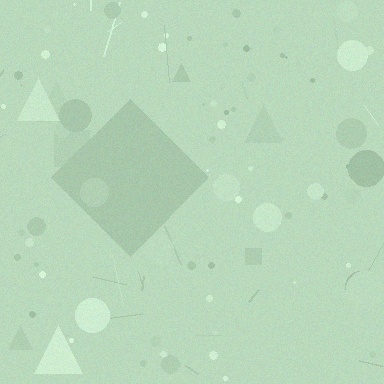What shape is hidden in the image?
A diamond is hidden in the image.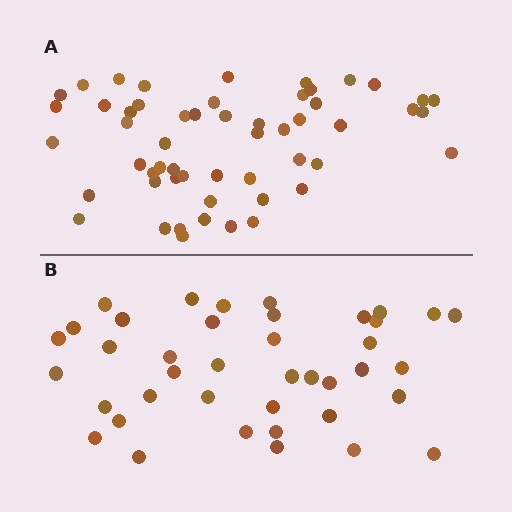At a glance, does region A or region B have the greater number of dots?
Region A (the top region) has more dots.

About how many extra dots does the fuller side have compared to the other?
Region A has approximately 15 more dots than region B.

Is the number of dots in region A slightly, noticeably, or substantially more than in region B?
Region A has noticeably more, but not dramatically so. The ratio is roughly 1.4 to 1.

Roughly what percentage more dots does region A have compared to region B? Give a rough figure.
About 35% more.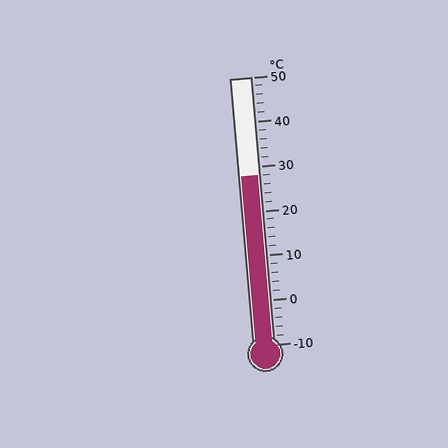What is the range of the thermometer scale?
The thermometer scale ranges from -10°C to 50°C.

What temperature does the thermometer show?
The thermometer shows approximately 28°C.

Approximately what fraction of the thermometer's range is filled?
The thermometer is filled to approximately 65% of its range.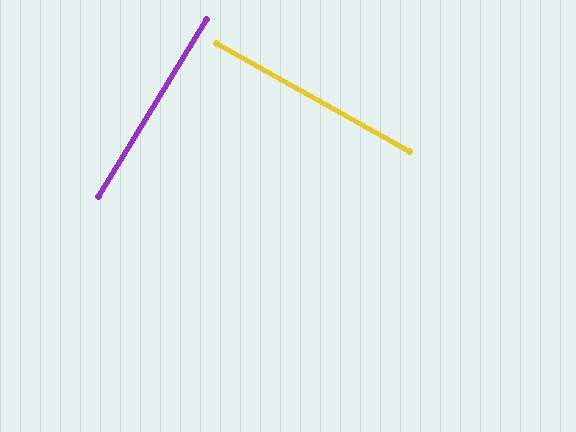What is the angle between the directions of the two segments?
Approximately 88 degrees.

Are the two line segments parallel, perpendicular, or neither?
Perpendicular — they meet at approximately 88°.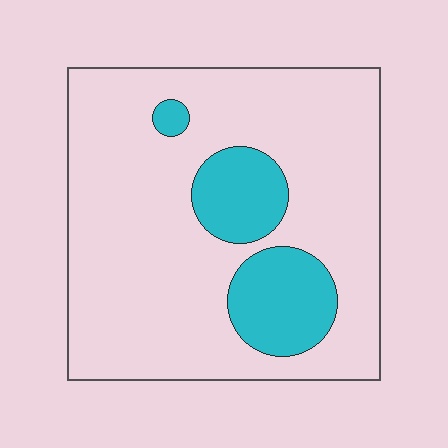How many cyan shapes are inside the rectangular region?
3.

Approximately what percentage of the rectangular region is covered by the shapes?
Approximately 20%.